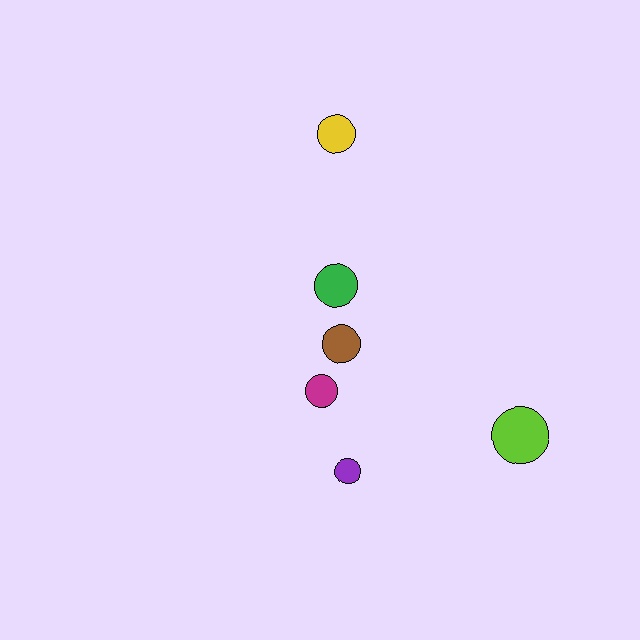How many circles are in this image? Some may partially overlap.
There are 6 circles.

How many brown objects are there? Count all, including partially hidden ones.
There is 1 brown object.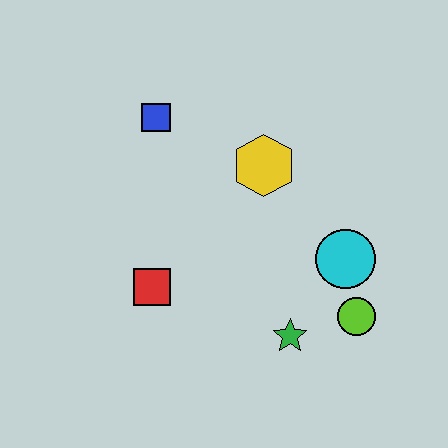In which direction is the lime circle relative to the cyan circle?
The lime circle is below the cyan circle.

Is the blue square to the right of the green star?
No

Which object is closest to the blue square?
The yellow hexagon is closest to the blue square.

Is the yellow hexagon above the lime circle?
Yes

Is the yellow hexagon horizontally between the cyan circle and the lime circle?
No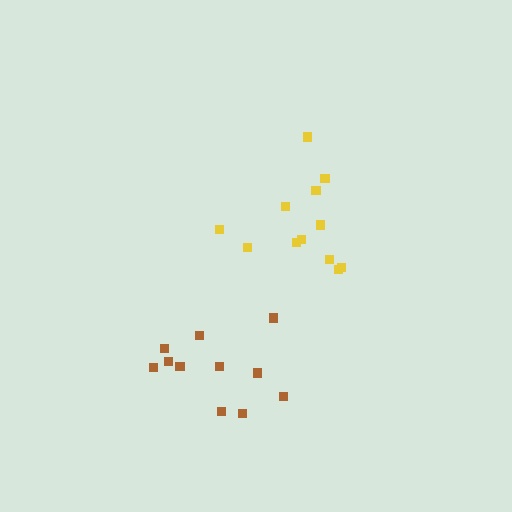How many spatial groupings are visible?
There are 2 spatial groupings.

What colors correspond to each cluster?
The clusters are colored: brown, yellow.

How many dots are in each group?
Group 1: 11 dots, Group 2: 12 dots (23 total).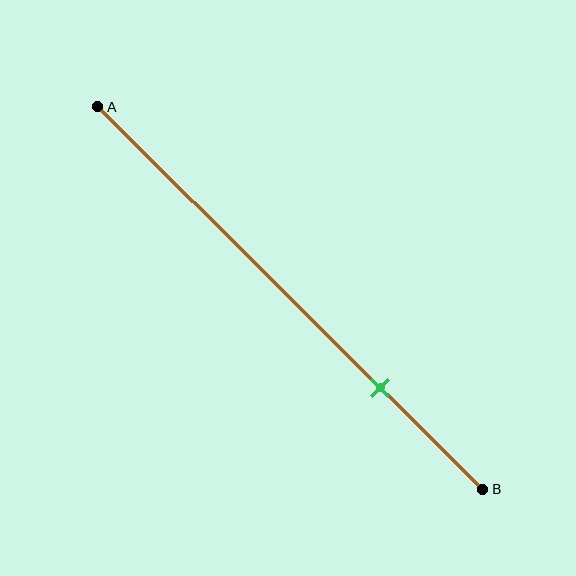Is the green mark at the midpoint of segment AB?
No, the mark is at about 75% from A, not at the 50% midpoint.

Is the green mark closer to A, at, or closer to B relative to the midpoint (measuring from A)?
The green mark is closer to point B than the midpoint of segment AB.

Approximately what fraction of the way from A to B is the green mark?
The green mark is approximately 75% of the way from A to B.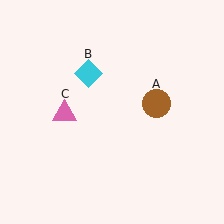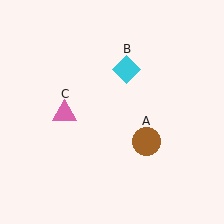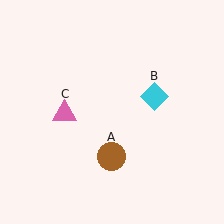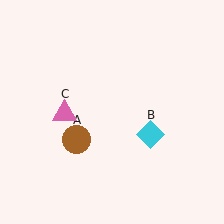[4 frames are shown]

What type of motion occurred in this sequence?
The brown circle (object A), cyan diamond (object B) rotated clockwise around the center of the scene.